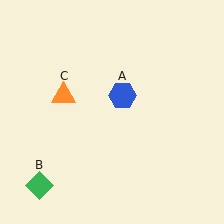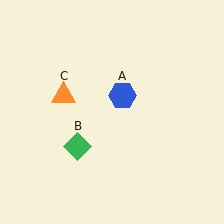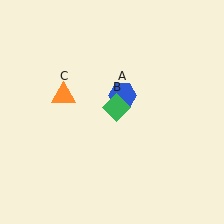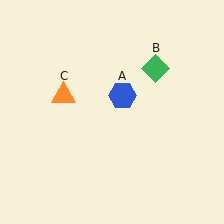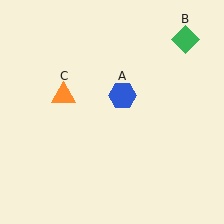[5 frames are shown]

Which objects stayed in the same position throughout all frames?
Blue hexagon (object A) and orange triangle (object C) remained stationary.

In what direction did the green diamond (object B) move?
The green diamond (object B) moved up and to the right.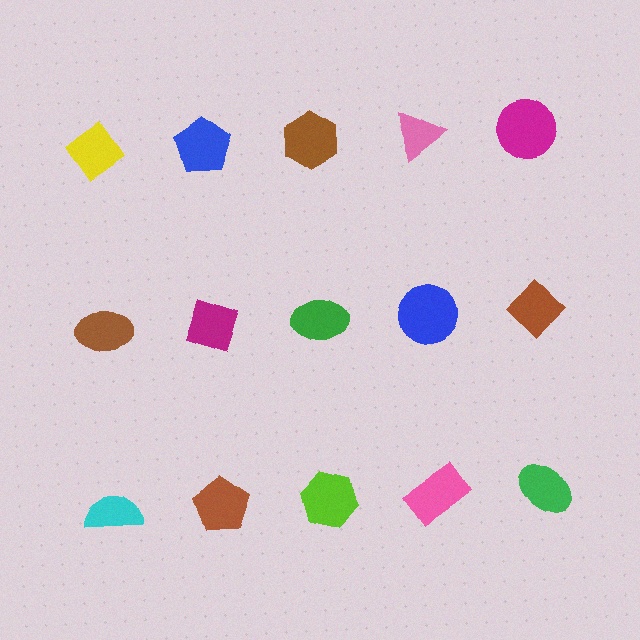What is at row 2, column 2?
A magenta diamond.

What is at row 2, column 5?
A brown diamond.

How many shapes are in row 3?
5 shapes.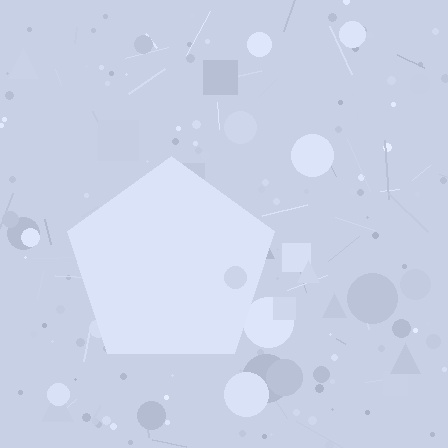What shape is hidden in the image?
A pentagon is hidden in the image.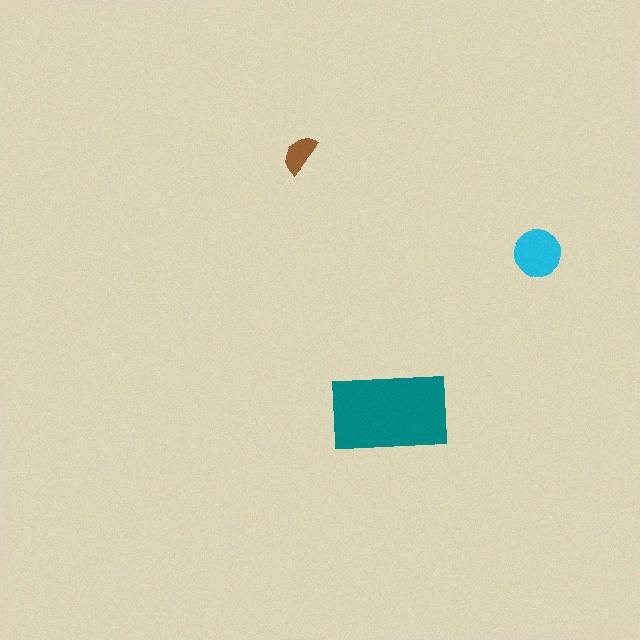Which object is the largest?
The teal rectangle.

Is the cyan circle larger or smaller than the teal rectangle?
Smaller.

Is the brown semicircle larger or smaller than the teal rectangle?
Smaller.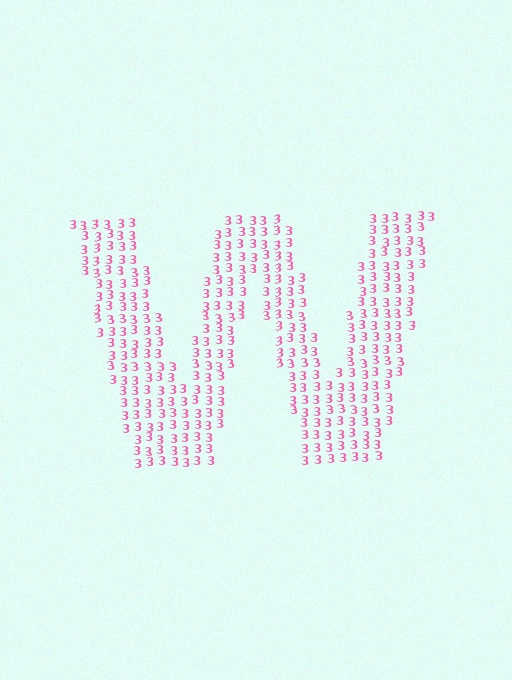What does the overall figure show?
The overall figure shows the letter W.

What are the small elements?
The small elements are digit 3's.